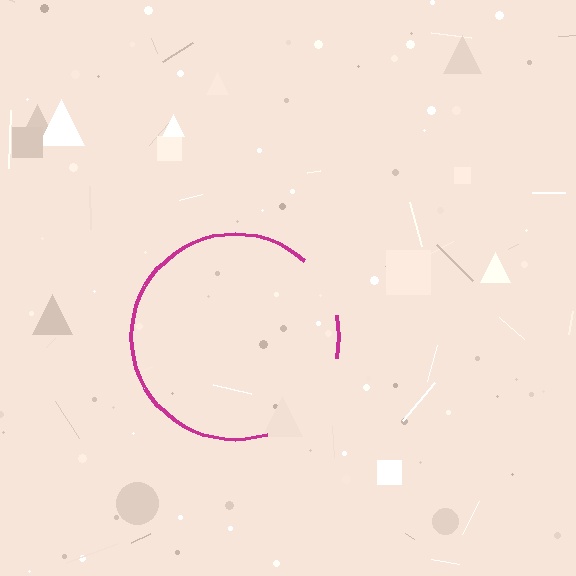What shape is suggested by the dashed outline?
The dashed outline suggests a circle.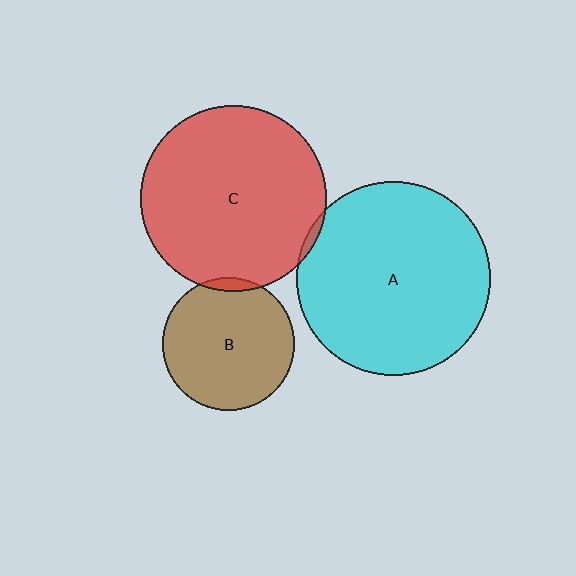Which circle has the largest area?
Circle A (cyan).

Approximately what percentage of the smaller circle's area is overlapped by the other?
Approximately 5%.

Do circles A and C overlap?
Yes.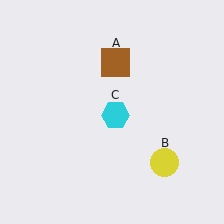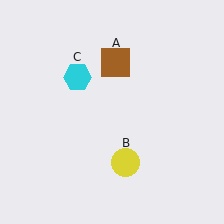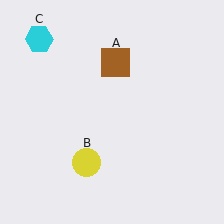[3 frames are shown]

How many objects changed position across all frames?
2 objects changed position: yellow circle (object B), cyan hexagon (object C).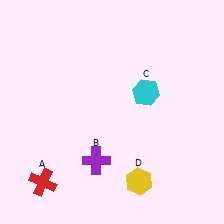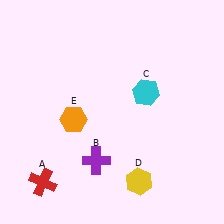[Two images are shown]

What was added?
An orange hexagon (E) was added in Image 2.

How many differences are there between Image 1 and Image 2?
There is 1 difference between the two images.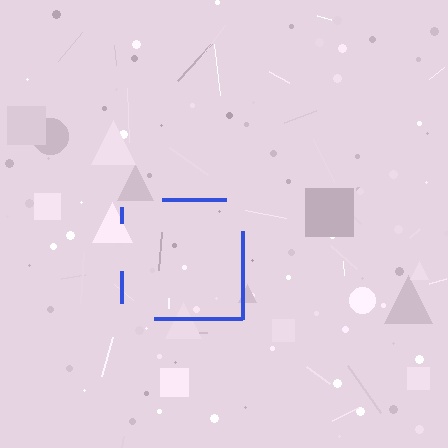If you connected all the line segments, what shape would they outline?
They would outline a square.